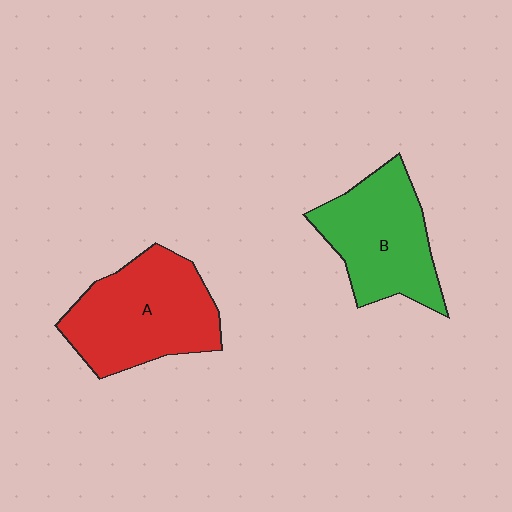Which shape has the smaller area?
Shape B (green).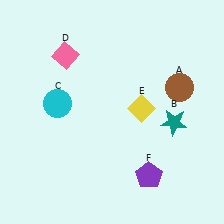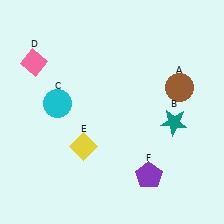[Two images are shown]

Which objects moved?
The objects that moved are: the pink diamond (D), the yellow diamond (E).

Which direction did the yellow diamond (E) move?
The yellow diamond (E) moved left.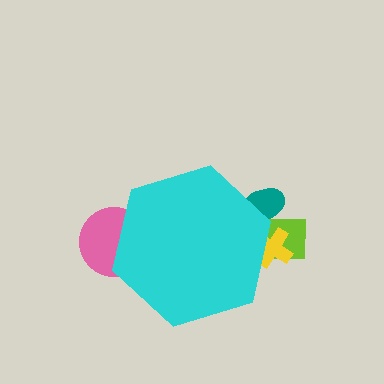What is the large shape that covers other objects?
A cyan hexagon.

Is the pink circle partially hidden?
Yes, the pink circle is partially hidden behind the cyan hexagon.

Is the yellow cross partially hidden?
Yes, the yellow cross is partially hidden behind the cyan hexagon.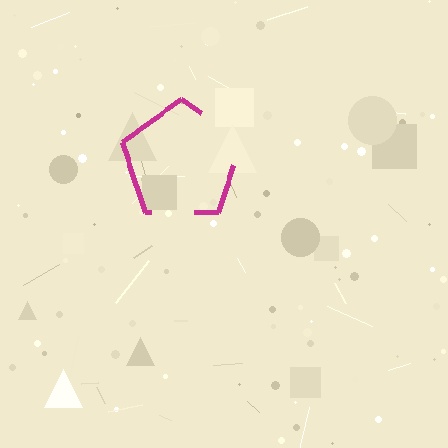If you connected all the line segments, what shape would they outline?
They would outline a pentagon.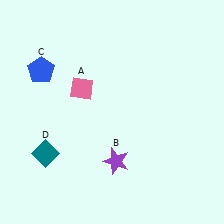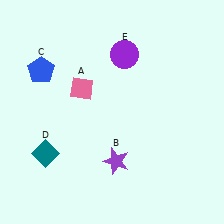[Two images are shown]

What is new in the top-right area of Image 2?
A purple circle (E) was added in the top-right area of Image 2.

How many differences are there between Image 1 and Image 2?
There is 1 difference between the two images.